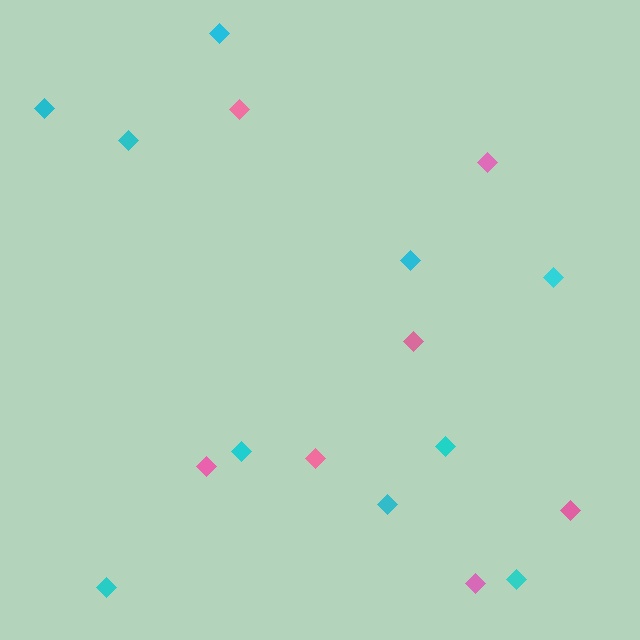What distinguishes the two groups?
There are 2 groups: one group of pink diamonds (7) and one group of cyan diamonds (10).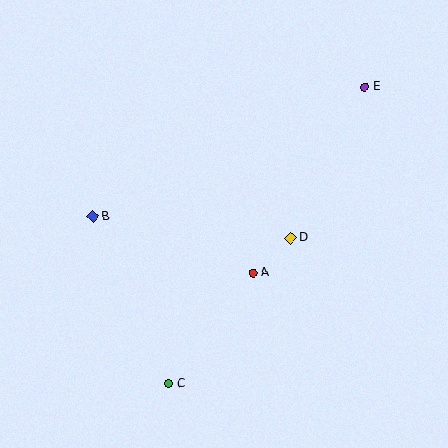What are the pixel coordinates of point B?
Point B is at (93, 216).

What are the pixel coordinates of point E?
Point E is at (365, 87).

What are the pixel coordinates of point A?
Point A is at (253, 273).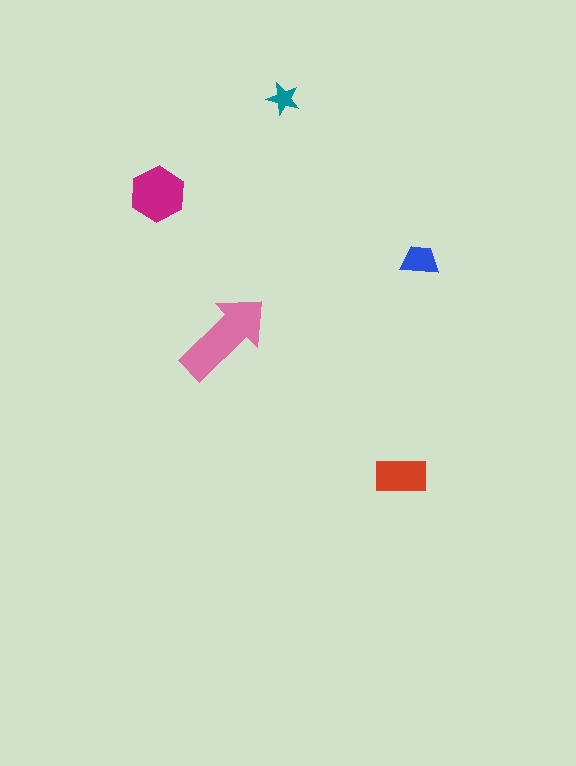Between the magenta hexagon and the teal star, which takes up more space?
The magenta hexagon.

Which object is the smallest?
The teal star.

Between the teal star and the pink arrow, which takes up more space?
The pink arrow.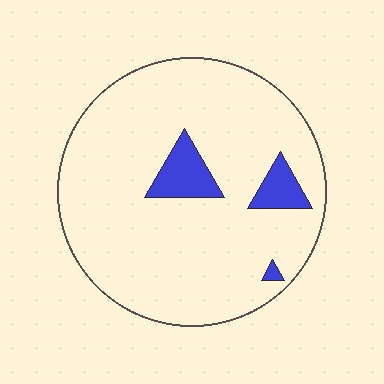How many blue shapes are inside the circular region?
3.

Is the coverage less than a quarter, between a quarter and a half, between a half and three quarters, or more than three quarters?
Less than a quarter.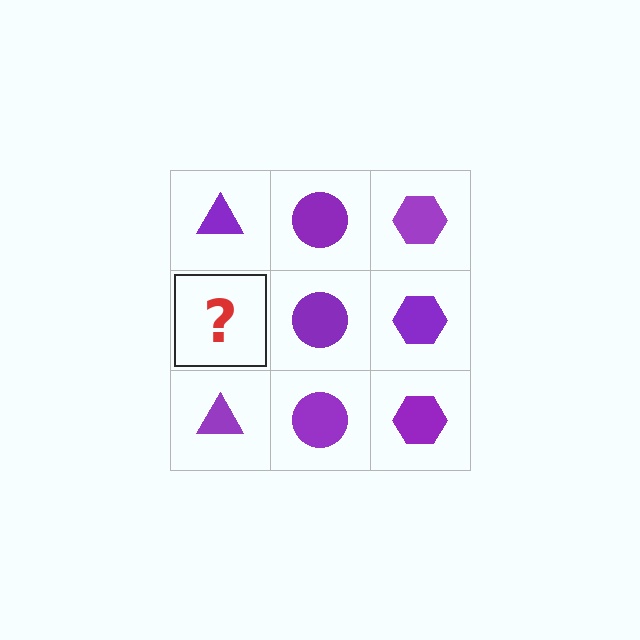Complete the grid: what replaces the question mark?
The question mark should be replaced with a purple triangle.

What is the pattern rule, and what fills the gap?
The rule is that each column has a consistent shape. The gap should be filled with a purple triangle.